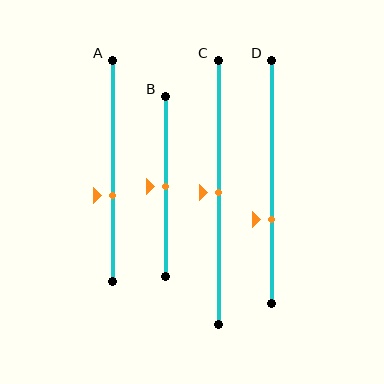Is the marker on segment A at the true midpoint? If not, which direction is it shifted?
No, the marker on segment A is shifted downward by about 11% of the segment length.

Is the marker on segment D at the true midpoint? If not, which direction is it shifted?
No, the marker on segment D is shifted downward by about 16% of the segment length.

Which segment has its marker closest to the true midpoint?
Segment B has its marker closest to the true midpoint.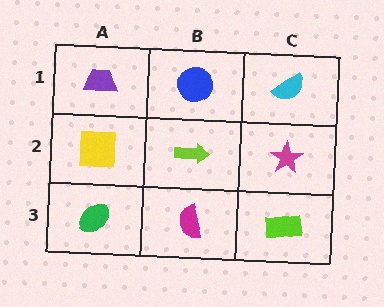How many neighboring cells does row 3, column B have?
3.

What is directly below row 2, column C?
A lime rectangle.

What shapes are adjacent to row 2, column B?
A blue circle (row 1, column B), a magenta semicircle (row 3, column B), a yellow square (row 2, column A), a magenta star (row 2, column C).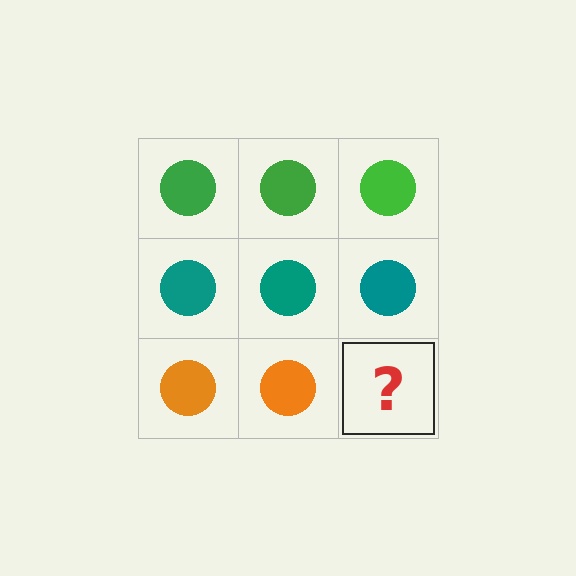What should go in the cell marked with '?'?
The missing cell should contain an orange circle.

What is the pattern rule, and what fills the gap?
The rule is that each row has a consistent color. The gap should be filled with an orange circle.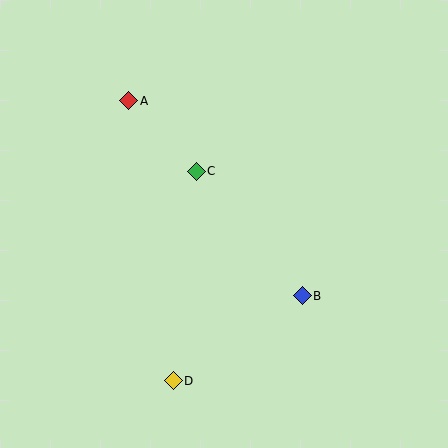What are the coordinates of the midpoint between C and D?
The midpoint between C and D is at (185, 276).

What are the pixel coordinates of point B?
Point B is at (302, 296).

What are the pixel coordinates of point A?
Point A is at (129, 101).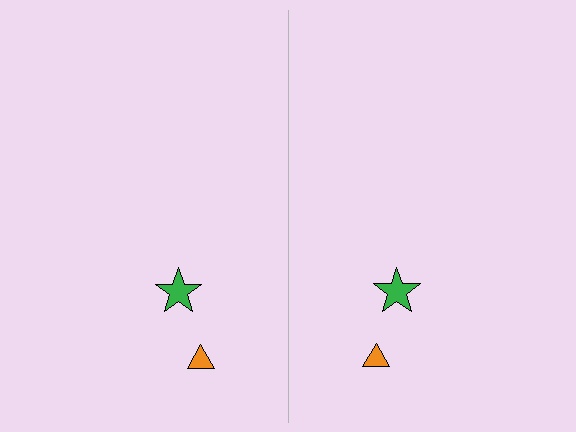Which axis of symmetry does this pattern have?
The pattern has a vertical axis of symmetry running through the center of the image.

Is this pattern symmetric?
Yes, this pattern has bilateral (reflection) symmetry.